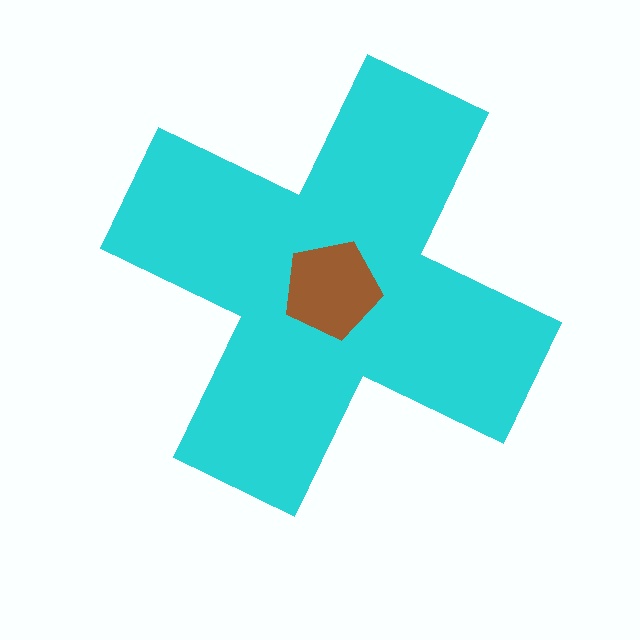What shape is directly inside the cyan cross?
The brown pentagon.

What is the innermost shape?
The brown pentagon.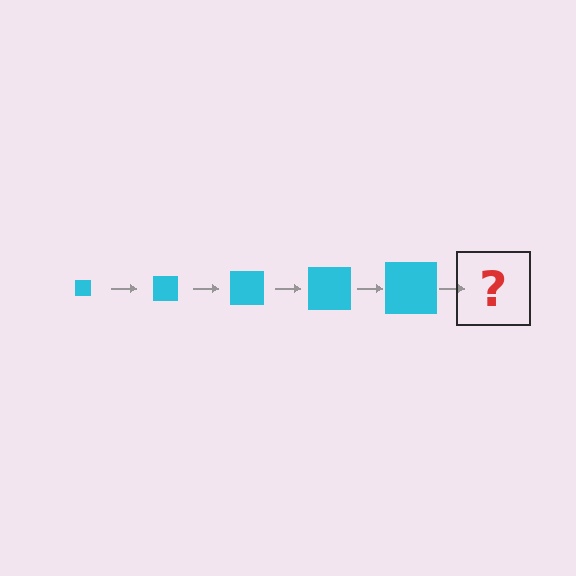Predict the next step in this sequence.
The next step is a cyan square, larger than the previous one.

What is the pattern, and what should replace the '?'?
The pattern is that the square gets progressively larger each step. The '?' should be a cyan square, larger than the previous one.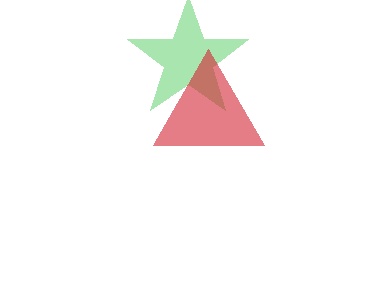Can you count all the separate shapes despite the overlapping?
Yes, there are 2 separate shapes.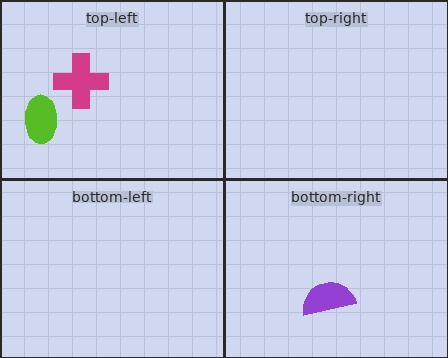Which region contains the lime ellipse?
The top-left region.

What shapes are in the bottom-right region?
The purple semicircle.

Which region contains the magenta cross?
The top-left region.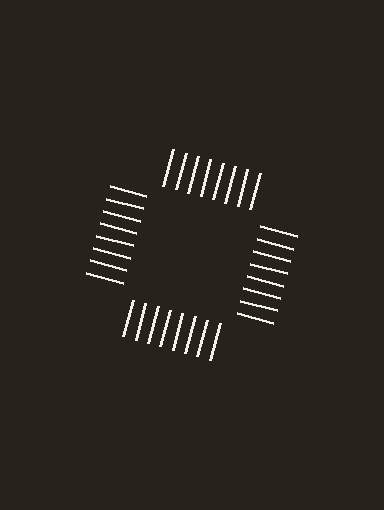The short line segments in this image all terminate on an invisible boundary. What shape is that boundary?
An illusory square — the line segments terminate on its edges but no continuous stroke is drawn.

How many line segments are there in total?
32 — 8 along each of the 4 edges.